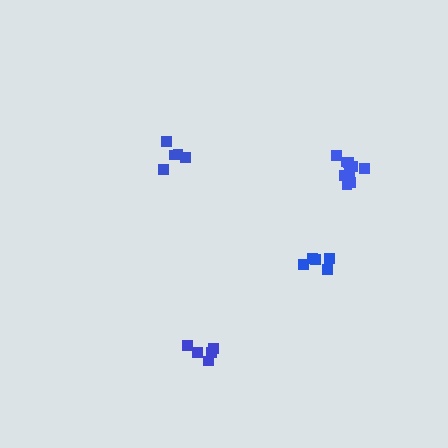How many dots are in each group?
Group 1: 5 dots, Group 2: 5 dots, Group 3: 10 dots, Group 4: 5 dots (25 total).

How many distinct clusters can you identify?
There are 4 distinct clusters.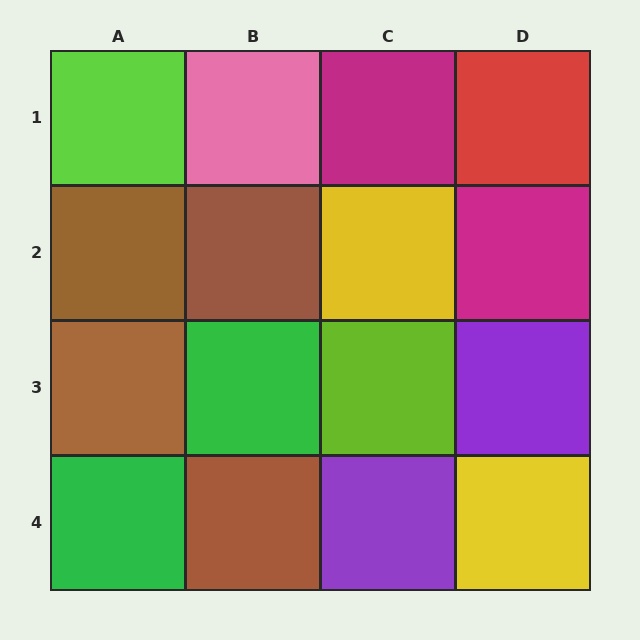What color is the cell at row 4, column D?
Yellow.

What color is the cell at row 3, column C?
Lime.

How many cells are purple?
2 cells are purple.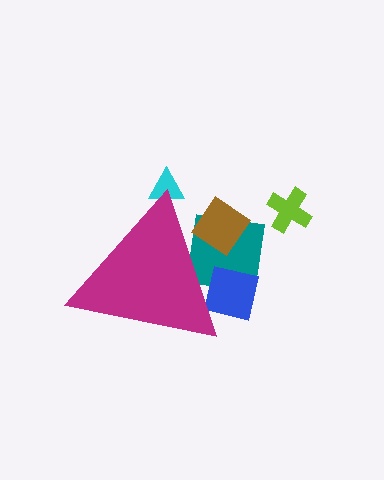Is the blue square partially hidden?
Yes, the blue square is partially hidden behind the magenta triangle.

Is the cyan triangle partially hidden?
Yes, the cyan triangle is partially hidden behind the magenta triangle.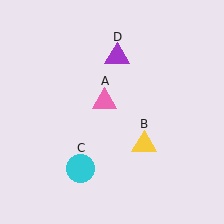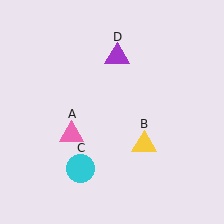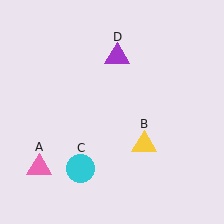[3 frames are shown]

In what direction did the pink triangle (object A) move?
The pink triangle (object A) moved down and to the left.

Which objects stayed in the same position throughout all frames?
Yellow triangle (object B) and cyan circle (object C) and purple triangle (object D) remained stationary.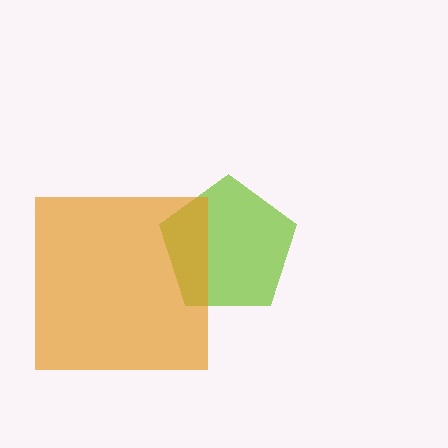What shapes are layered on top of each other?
The layered shapes are: a lime pentagon, an orange square.